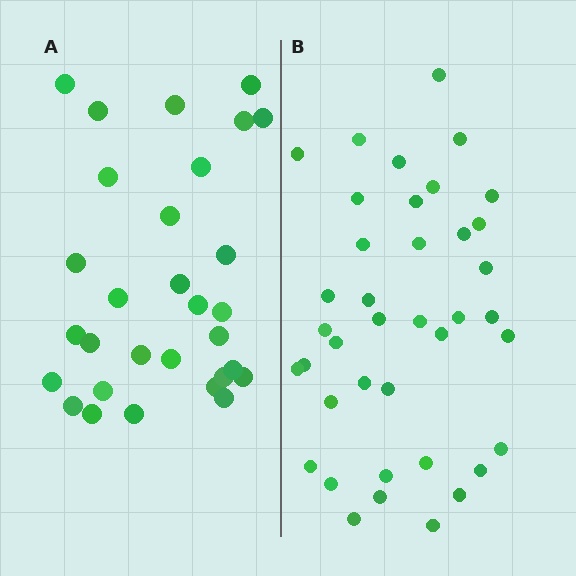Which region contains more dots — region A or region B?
Region B (the right region) has more dots.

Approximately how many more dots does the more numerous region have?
Region B has roughly 8 or so more dots than region A.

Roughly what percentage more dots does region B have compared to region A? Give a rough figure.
About 30% more.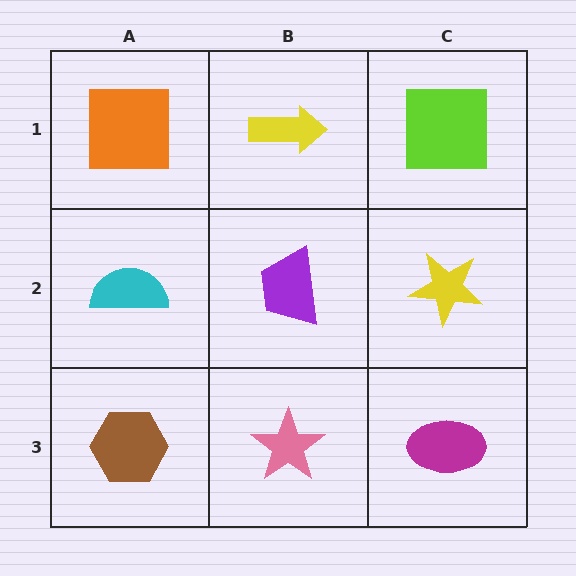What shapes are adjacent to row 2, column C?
A lime square (row 1, column C), a magenta ellipse (row 3, column C), a purple trapezoid (row 2, column B).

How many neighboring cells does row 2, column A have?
3.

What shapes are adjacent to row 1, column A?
A cyan semicircle (row 2, column A), a yellow arrow (row 1, column B).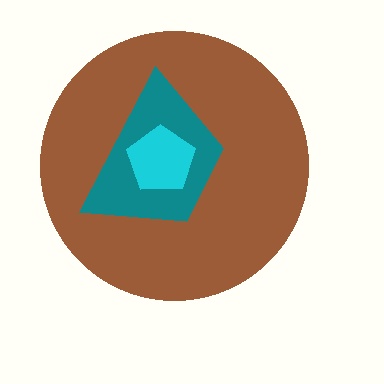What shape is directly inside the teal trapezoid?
The cyan pentagon.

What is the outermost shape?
The brown circle.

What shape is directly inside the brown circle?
The teal trapezoid.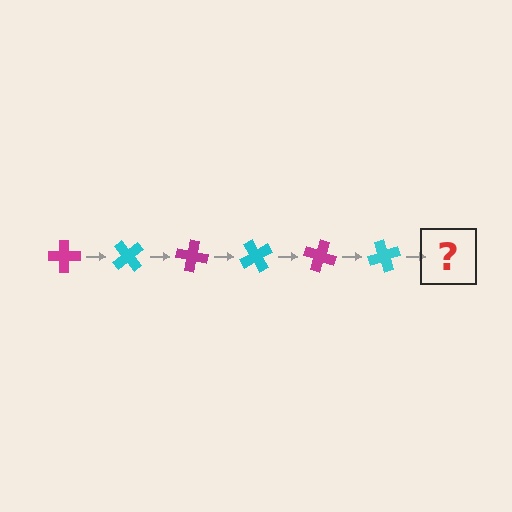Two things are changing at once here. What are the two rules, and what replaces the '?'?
The two rules are that it rotates 50 degrees each step and the color cycles through magenta and cyan. The '?' should be a magenta cross, rotated 300 degrees from the start.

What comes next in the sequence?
The next element should be a magenta cross, rotated 300 degrees from the start.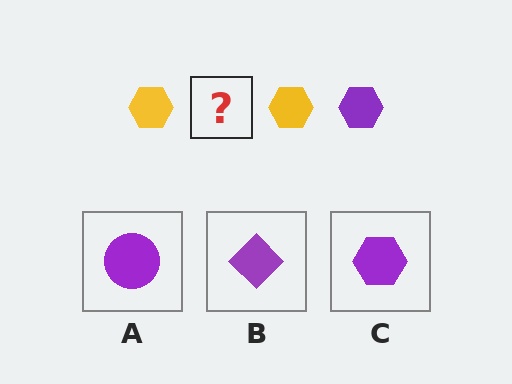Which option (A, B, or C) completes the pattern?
C.